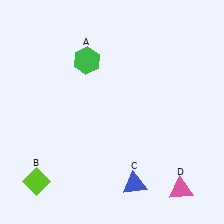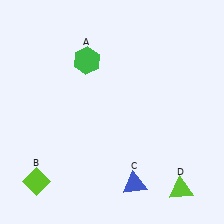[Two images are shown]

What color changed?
The triangle (D) changed from pink in Image 1 to lime in Image 2.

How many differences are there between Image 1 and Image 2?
There is 1 difference between the two images.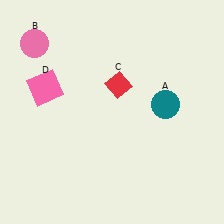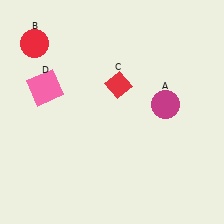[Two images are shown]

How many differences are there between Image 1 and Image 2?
There are 2 differences between the two images.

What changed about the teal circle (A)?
In Image 1, A is teal. In Image 2, it changed to magenta.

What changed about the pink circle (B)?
In Image 1, B is pink. In Image 2, it changed to red.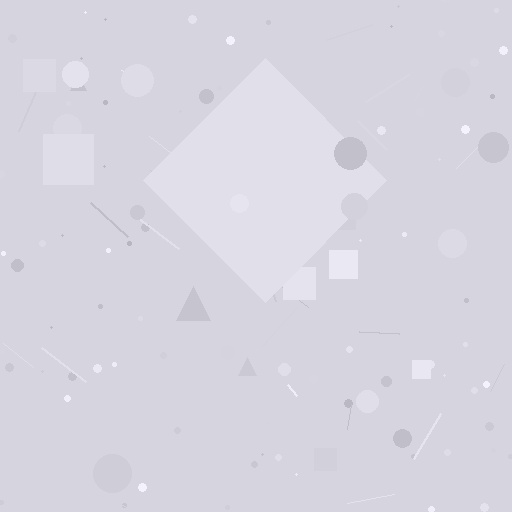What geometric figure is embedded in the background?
A diamond is embedded in the background.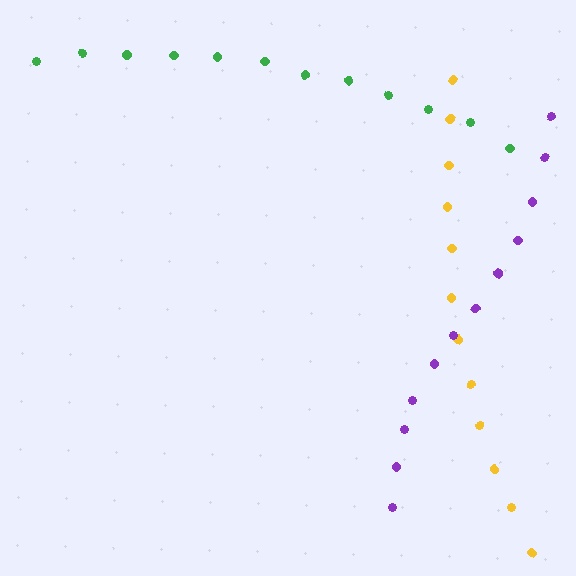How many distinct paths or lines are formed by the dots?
There are 3 distinct paths.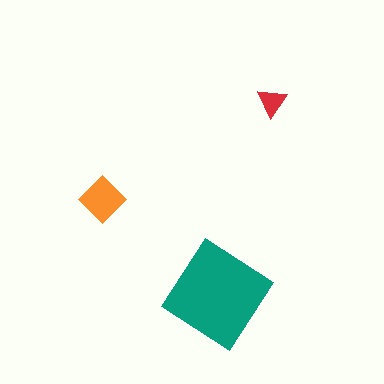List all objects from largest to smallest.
The teal diamond, the orange diamond, the red triangle.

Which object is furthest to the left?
The orange diamond is leftmost.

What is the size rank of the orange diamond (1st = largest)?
2nd.